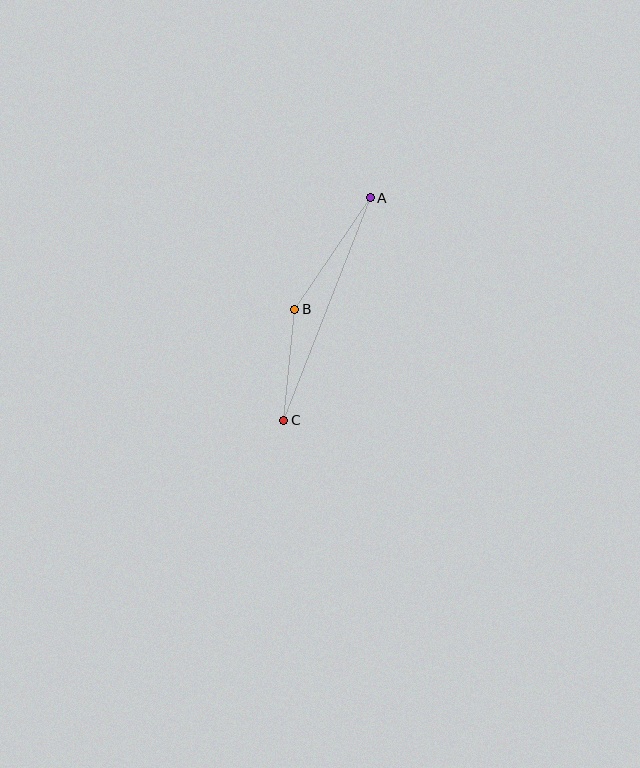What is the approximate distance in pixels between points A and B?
The distance between A and B is approximately 134 pixels.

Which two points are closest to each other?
Points B and C are closest to each other.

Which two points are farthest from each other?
Points A and C are farthest from each other.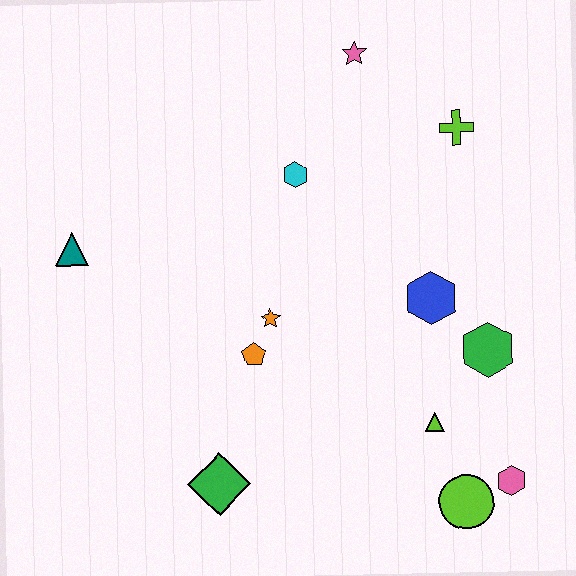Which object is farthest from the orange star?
The pink hexagon is farthest from the orange star.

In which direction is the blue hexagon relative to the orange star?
The blue hexagon is to the right of the orange star.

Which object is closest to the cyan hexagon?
The pink star is closest to the cyan hexagon.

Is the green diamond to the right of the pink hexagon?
No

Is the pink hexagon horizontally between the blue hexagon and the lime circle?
No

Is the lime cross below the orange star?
No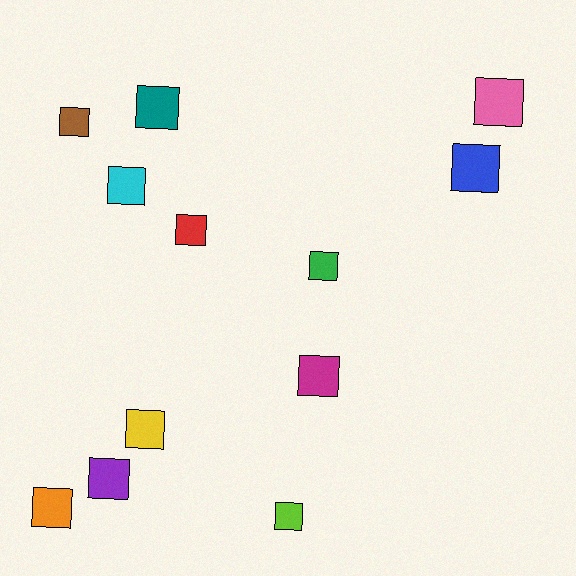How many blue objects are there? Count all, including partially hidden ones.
There is 1 blue object.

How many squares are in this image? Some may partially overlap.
There are 12 squares.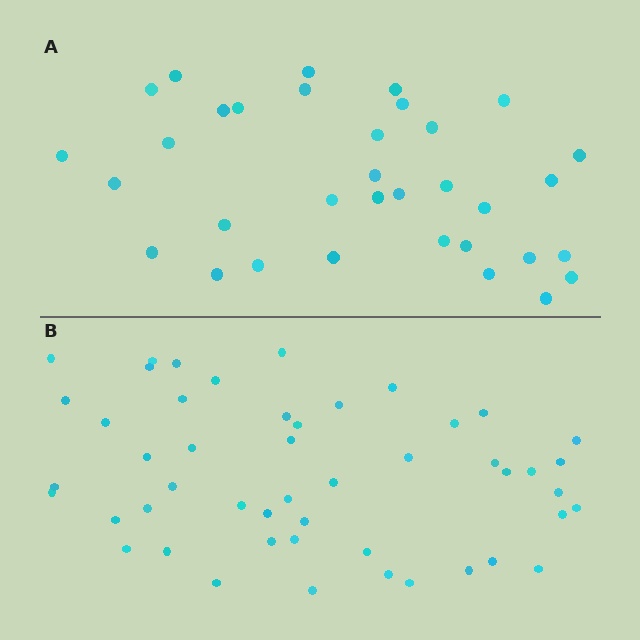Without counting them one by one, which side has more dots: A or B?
Region B (the bottom region) has more dots.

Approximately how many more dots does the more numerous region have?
Region B has approximately 15 more dots than region A.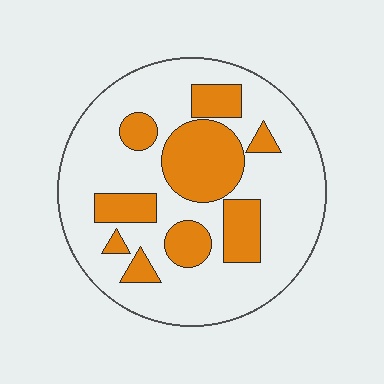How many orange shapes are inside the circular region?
9.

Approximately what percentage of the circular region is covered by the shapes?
Approximately 30%.